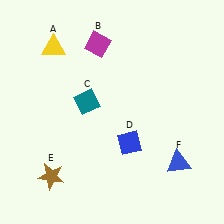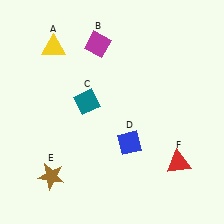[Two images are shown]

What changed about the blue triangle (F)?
In Image 1, F is blue. In Image 2, it changed to red.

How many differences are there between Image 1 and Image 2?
There is 1 difference between the two images.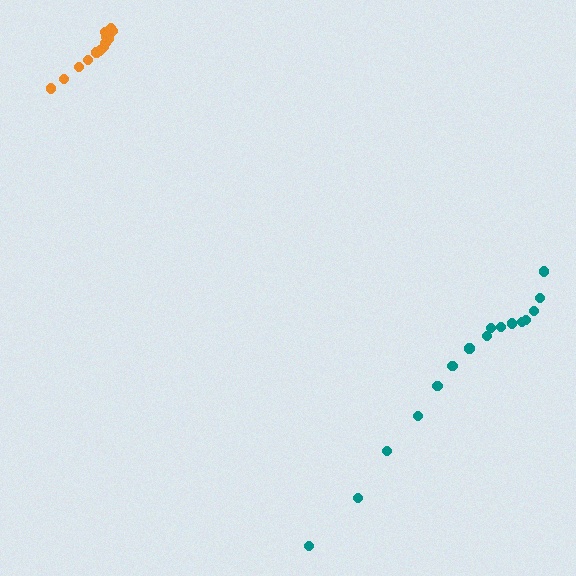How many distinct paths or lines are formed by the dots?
There are 2 distinct paths.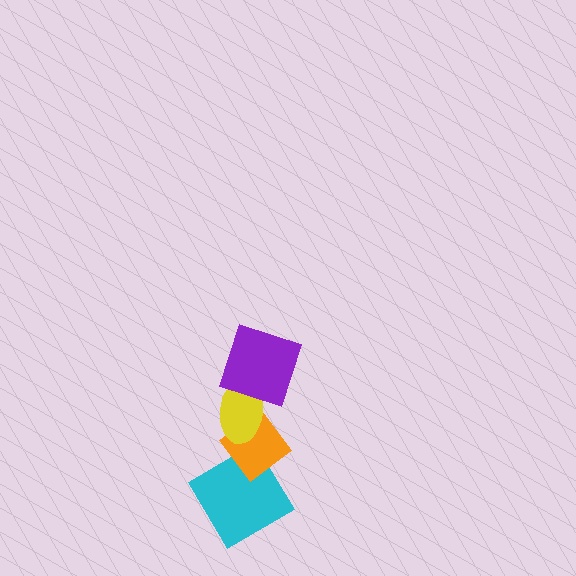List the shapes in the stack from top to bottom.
From top to bottom: the purple square, the yellow ellipse, the orange diamond, the cyan diamond.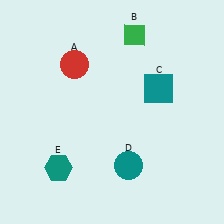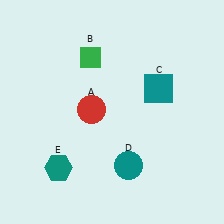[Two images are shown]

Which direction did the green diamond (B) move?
The green diamond (B) moved left.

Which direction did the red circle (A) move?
The red circle (A) moved down.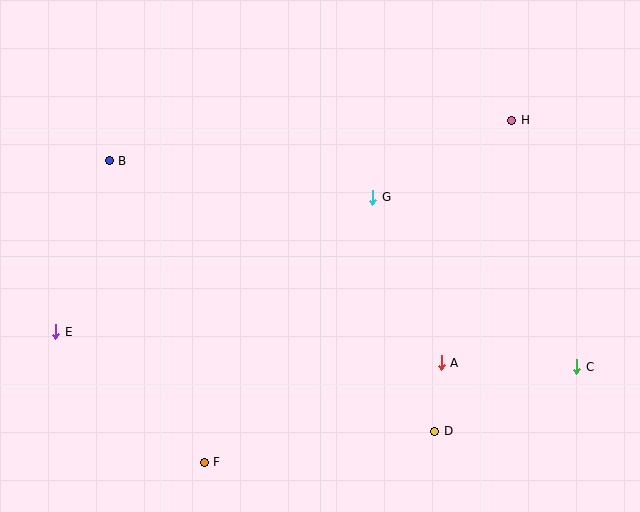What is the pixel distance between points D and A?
The distance between D and A is 69 pixels.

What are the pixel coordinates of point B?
Point B is at (109, 161).